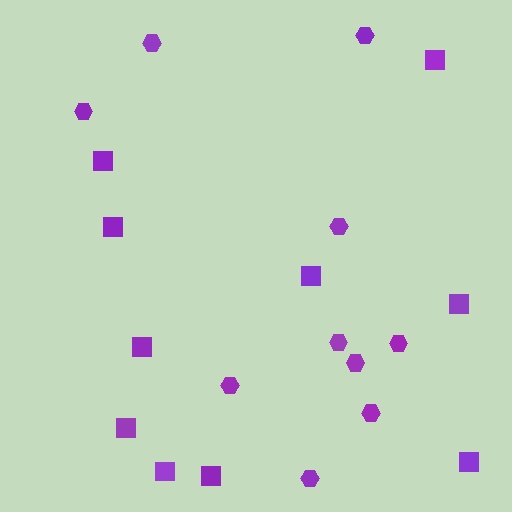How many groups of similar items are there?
There are 2 groups: one group of hexagons (10) and one group of squares (10).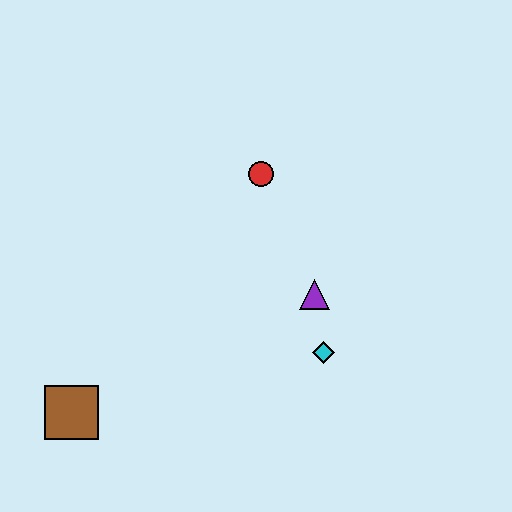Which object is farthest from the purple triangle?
The brown square is farthest from the purple triangle.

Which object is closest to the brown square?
The cyan diamond is closest to the brown square.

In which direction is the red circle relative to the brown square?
The red circle is above the brown square.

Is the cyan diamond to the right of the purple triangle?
Yes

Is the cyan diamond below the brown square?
No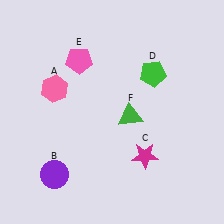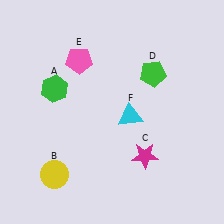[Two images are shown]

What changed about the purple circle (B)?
In Image 1, B is purple. In Image 2, it changed to yellow.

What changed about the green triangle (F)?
In Image 1, F is green. In Image 2, it changed to cyan.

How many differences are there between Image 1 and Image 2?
There are 3 differences between the two images.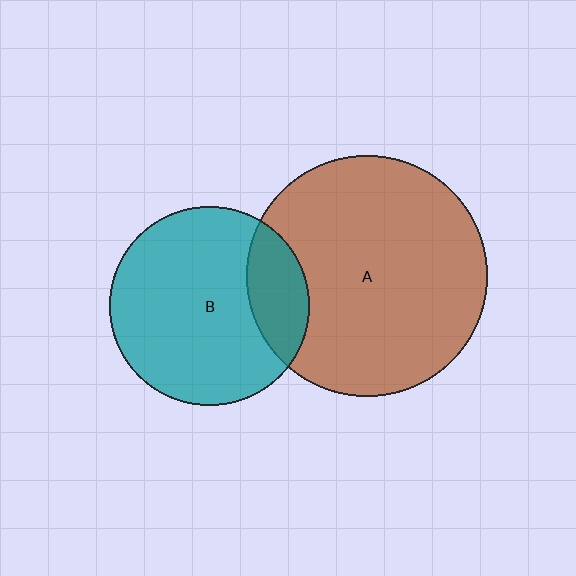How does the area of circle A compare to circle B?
Approximately 1.5 times.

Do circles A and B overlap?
Yes.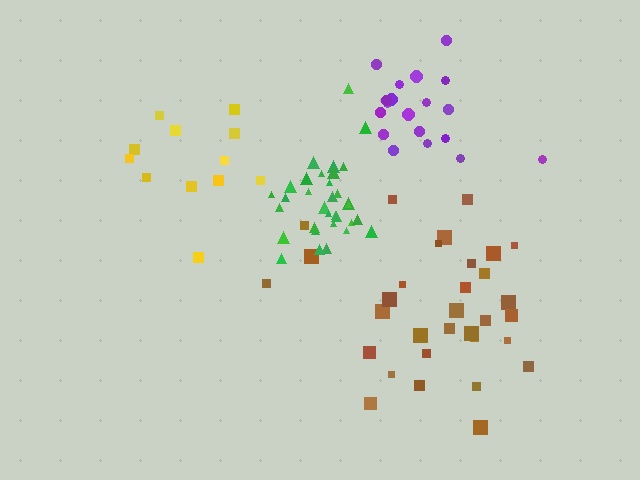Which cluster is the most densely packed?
Green.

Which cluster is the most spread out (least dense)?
Yellow.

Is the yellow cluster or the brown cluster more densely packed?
Brown.